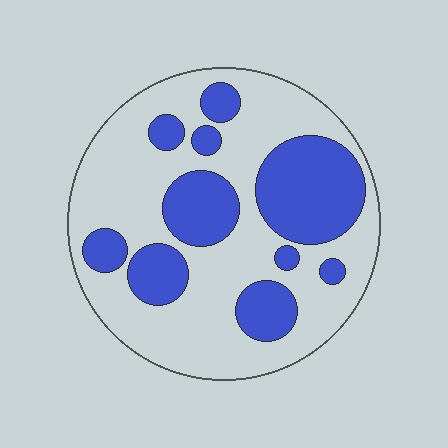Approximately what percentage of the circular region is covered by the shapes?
Approximately 35%.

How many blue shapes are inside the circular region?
10.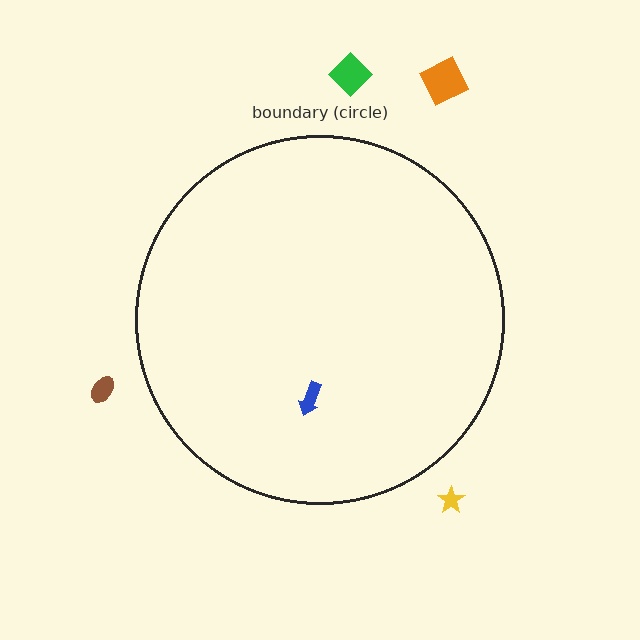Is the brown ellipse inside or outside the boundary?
Outside.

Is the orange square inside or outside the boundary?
Outside.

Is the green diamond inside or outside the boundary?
Outside.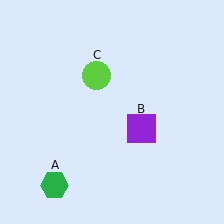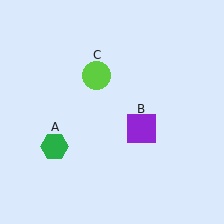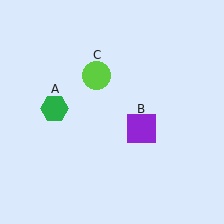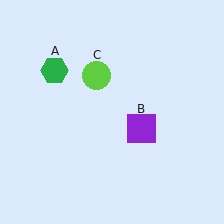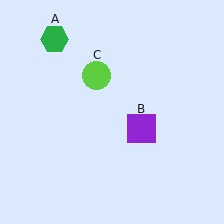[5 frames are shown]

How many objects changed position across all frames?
1 object changed position: green hexagon (object A).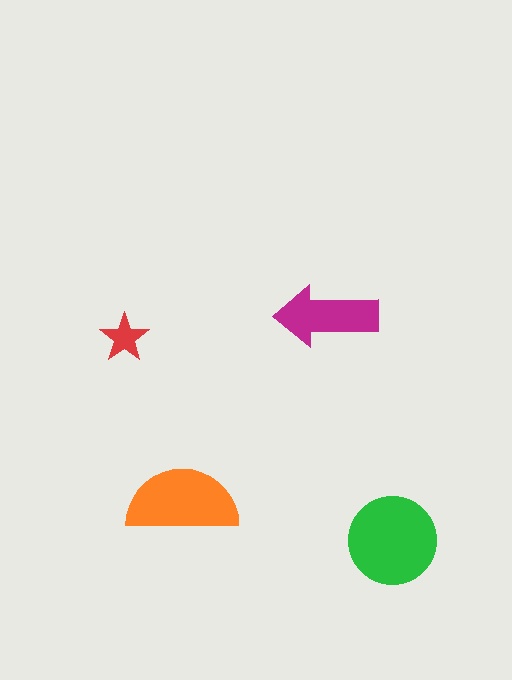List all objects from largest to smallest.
The green circle, the orange semicircle, the magenta arrow, the red star.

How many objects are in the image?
There are 4 objects in the image.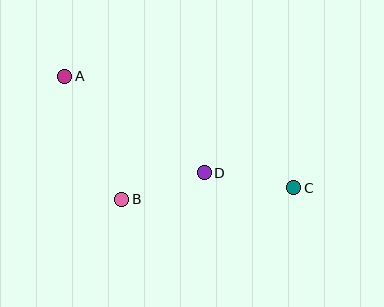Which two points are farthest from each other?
Points A and C are farthest from each other.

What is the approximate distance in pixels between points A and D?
The distance between A and D is approximately 170 pixels.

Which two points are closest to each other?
Points B and D are closest to each other.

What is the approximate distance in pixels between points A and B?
The distance between A and B is approximately 136 pixels.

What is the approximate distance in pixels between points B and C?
The distance between B and C is approximately 172 pixels.